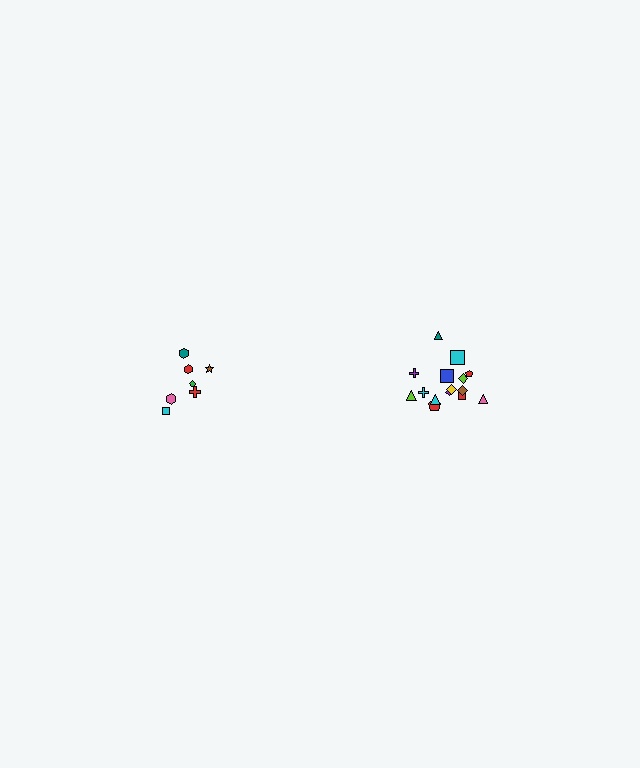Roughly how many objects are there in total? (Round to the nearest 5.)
Roughly 20 objects in total.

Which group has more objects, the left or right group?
The right group.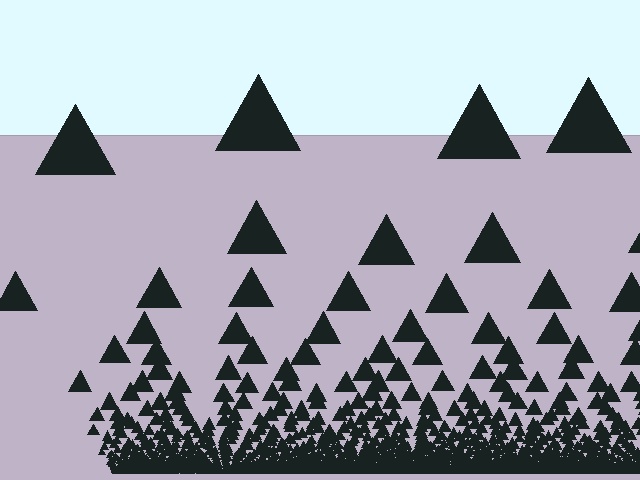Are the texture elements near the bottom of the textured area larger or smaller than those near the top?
Smaller. The gradient is inverted — elements near the bottom are smaller and denser.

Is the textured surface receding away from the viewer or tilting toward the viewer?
The surface appears to tilt toward the viewer. Texture elements get larger and sparser toward the top.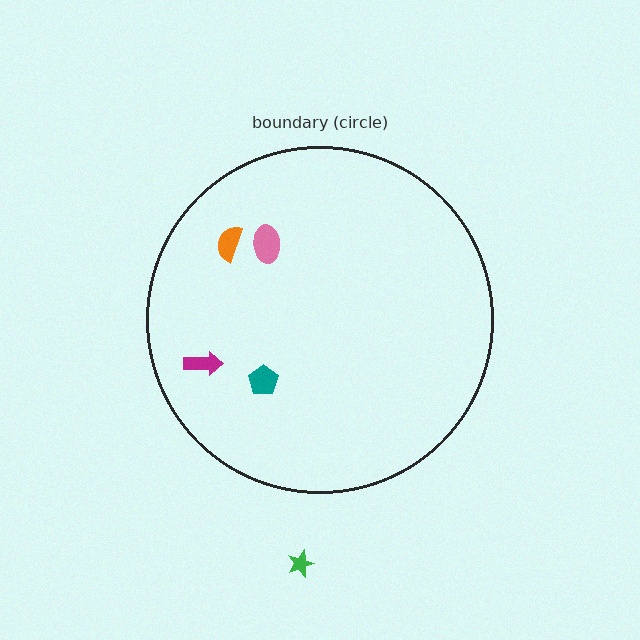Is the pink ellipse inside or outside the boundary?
Inside.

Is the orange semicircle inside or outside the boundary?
Inside.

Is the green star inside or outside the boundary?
Outside.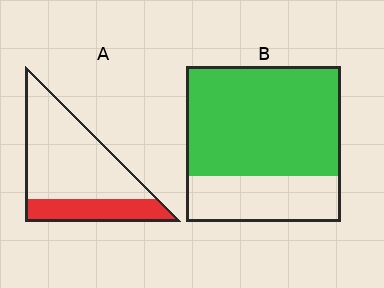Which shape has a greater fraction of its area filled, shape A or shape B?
Shape B.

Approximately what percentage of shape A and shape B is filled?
A is approximately 25% and B is approximately 70%.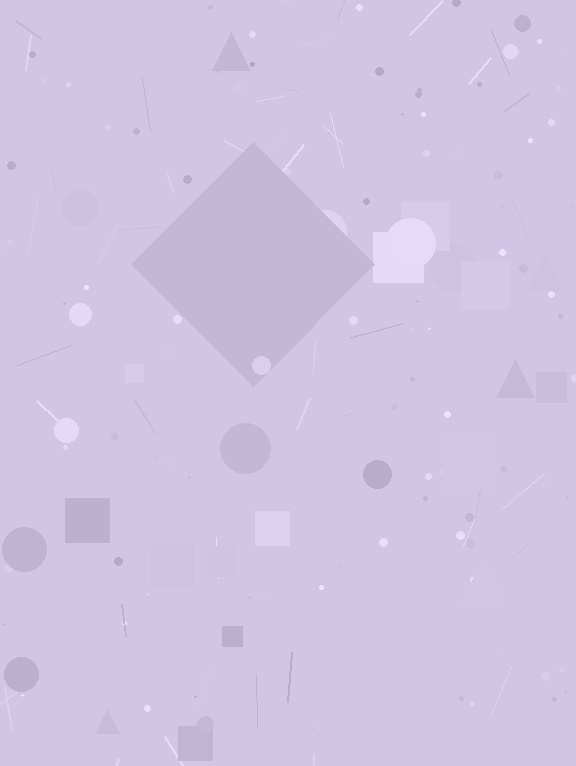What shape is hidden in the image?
A diamond is hidden in the image.